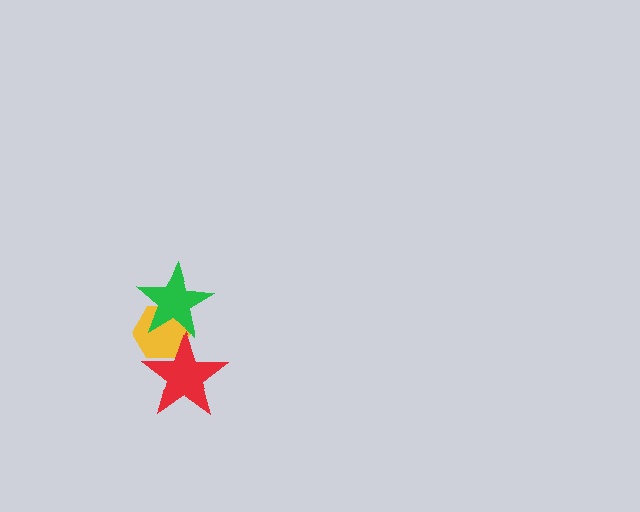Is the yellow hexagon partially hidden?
Yes, it is partially covered by another shape.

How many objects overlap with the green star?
2 objects overlap with the green star.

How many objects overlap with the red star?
2 objects overlap with the red star.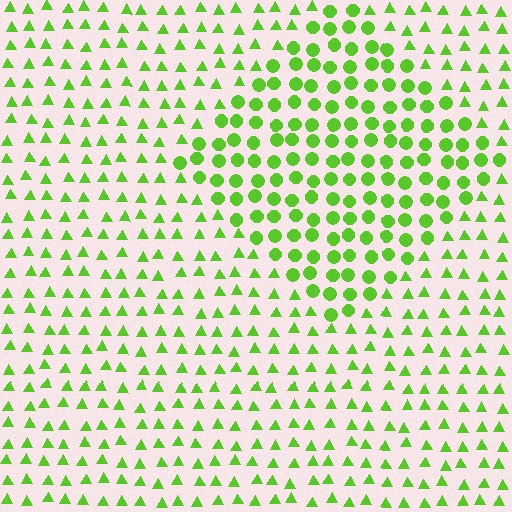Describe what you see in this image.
The image is filled with small lime elements arranged in a uniform grid. A diamond-shaped region contains circles, while the surrounding area contains triangles. The boundary is defined purely by the change in element shape.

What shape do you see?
I see a diamond.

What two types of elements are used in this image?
The image uses circles inside the diamond region and triangles outside it.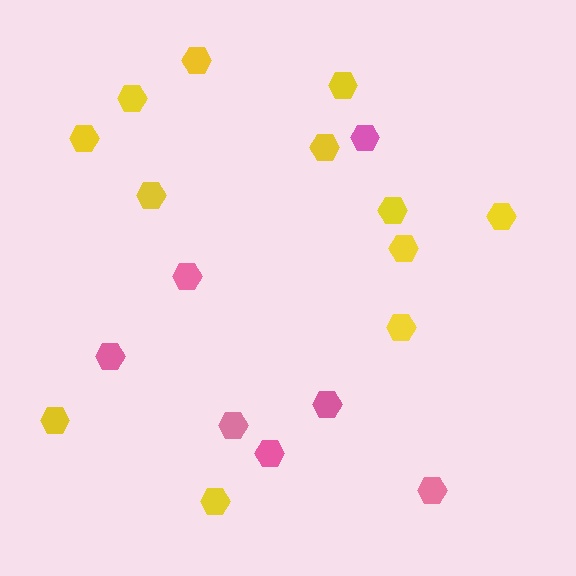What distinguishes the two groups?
There are 2 groups: one group of pink hexagons (7) and one group of yellow hexagons (12).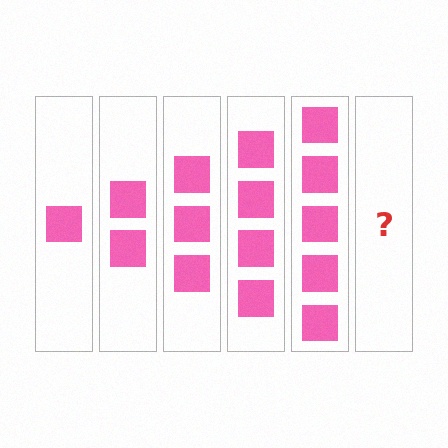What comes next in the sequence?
The next element should be 6 squares.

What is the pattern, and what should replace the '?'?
The pattern is that each step adds one more square. The '?' should be 6 squares.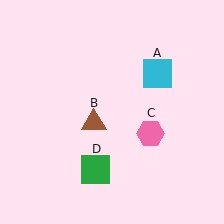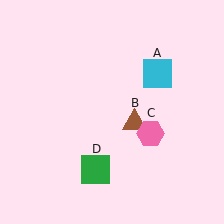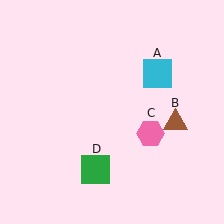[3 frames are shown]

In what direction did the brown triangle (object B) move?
The brown triangle (object B) moved right.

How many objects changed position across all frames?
1 object changed position: brown triangle (object B).